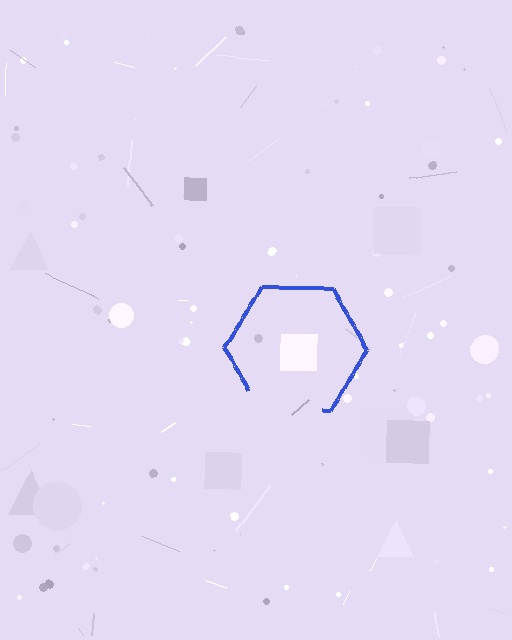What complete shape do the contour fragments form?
The contour fragments form a hexagon.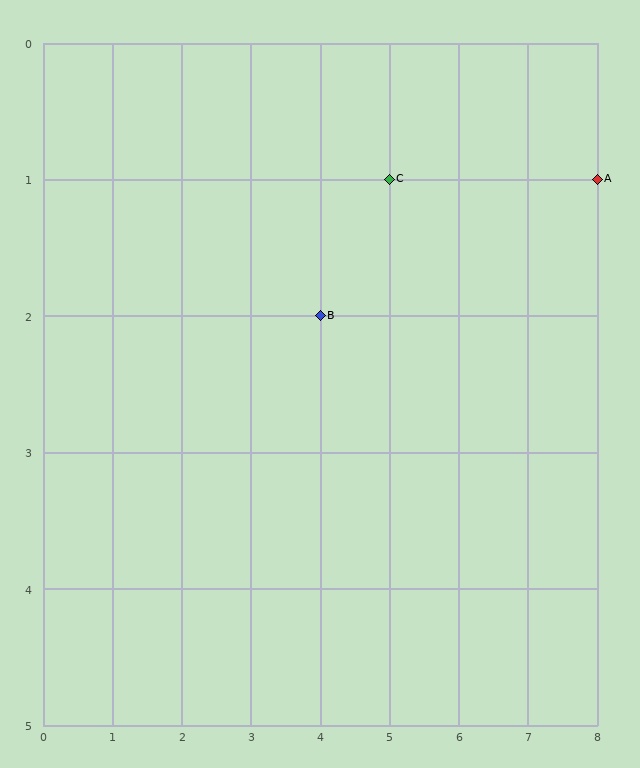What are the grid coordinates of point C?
Point C is at grid coordinates (5, 1).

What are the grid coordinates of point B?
Point B is at grid coordinates (4, 2).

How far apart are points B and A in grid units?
Points B and A are 4 columns and 1 row apart (about 4.1 grid units diagonally).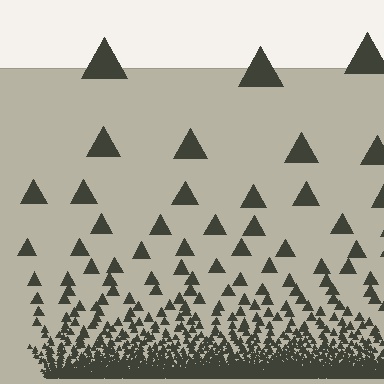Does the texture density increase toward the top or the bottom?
Density increases toward the bottom.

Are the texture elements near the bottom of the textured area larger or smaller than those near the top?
Smaller. The gradient is inverted — elements near the bottom are smaller and denser.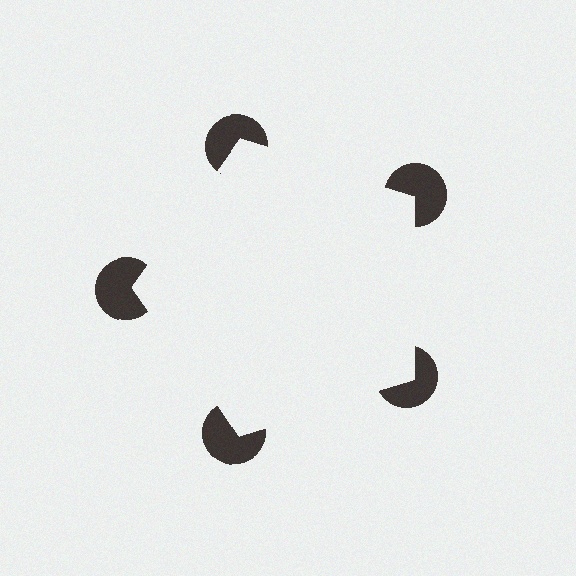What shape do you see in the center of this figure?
An illusory pentagon — its edges are inferred from the aligned wedge cuts in the pac-man discs, not physically drawn.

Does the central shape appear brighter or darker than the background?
It typically appears slightly brighter than the background, even though no actual brightness change is drawn.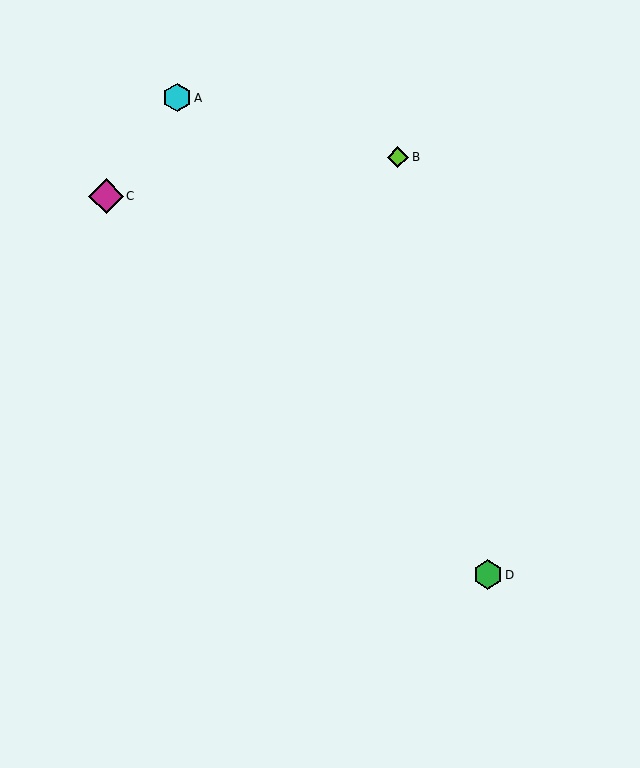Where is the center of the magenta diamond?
The center of the magenta diamond is at (106, 196).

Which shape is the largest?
The magenta diamond (labeled C) is the largest.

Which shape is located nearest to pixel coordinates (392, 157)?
The lime diamond (labeled B) at (398, 157) is nearest to that location.